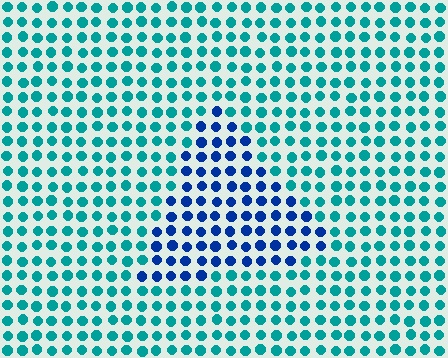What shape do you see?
I see a triangle.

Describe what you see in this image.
The image is filled with small teal elements in a uniform arrangement. A triangle-shaped region is visible where the elements are tinted to a slightly different hue, forming a subtle color boundary.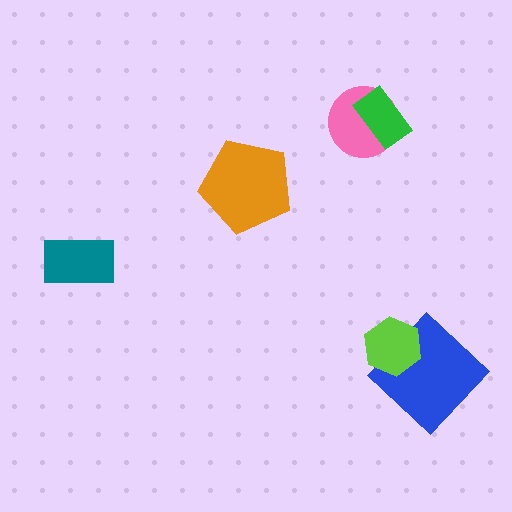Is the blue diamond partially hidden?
Yes, it is partially covered by another shape.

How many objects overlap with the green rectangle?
1 object overlaps with the green rectangle.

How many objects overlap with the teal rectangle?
0 objects overlap with the teal rectangle.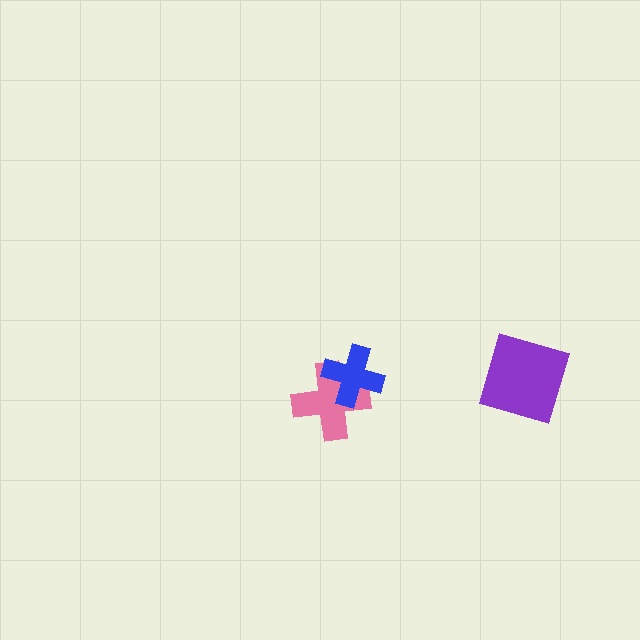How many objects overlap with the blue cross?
1 object overlaps with the blue cross.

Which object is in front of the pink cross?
The blue cross is in front of the pink cross.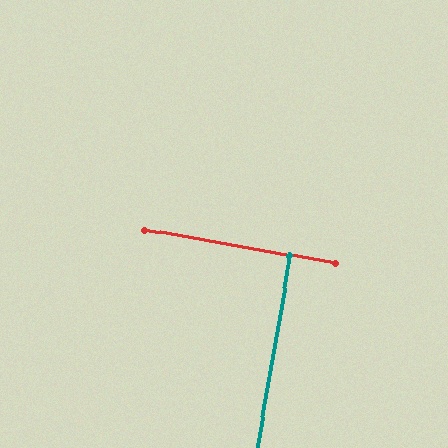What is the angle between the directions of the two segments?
Approximately 90 degrees.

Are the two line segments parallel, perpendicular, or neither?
Perpendicular — they meet at approximately 90°.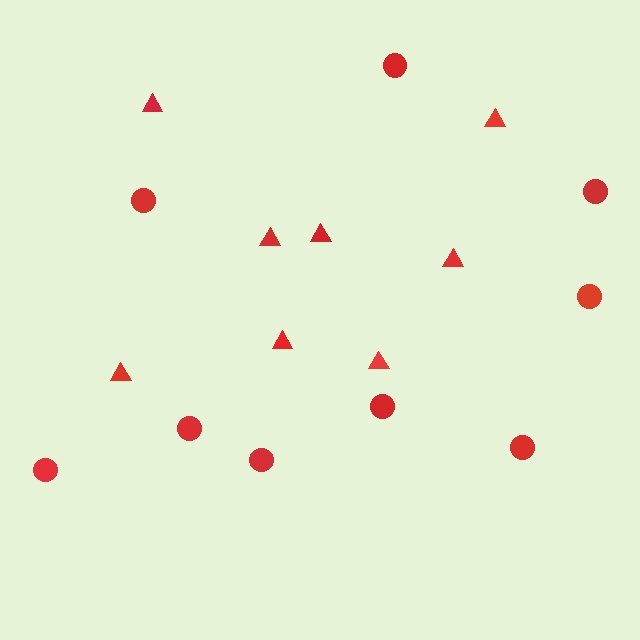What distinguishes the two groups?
There are 2 groups: one group of triangles (8) and one group of circles (9).